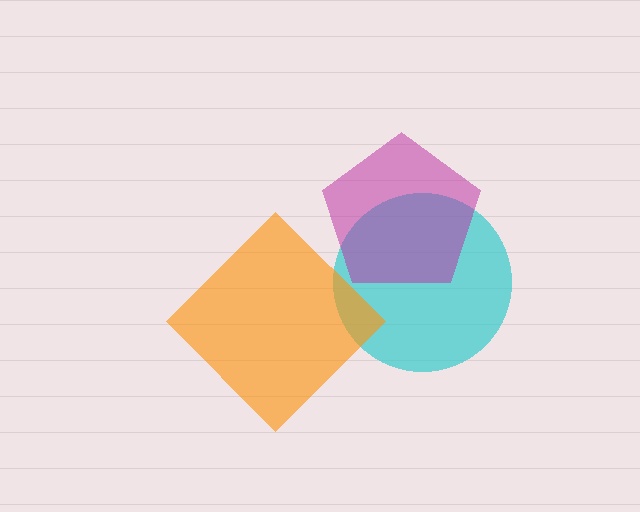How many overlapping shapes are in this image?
There are 3 overlapping shapes in the image.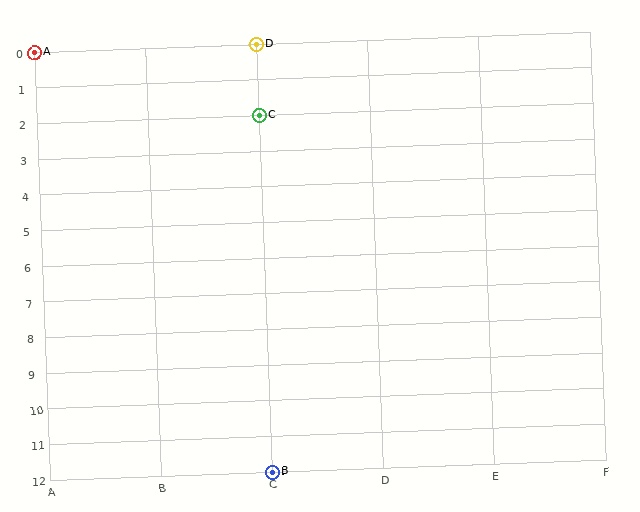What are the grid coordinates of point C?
Point C is at grid coordinates (C, 2).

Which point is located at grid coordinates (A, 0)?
Point A is at (A, 0).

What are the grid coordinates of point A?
Point A is at grid coordinates (A, 0).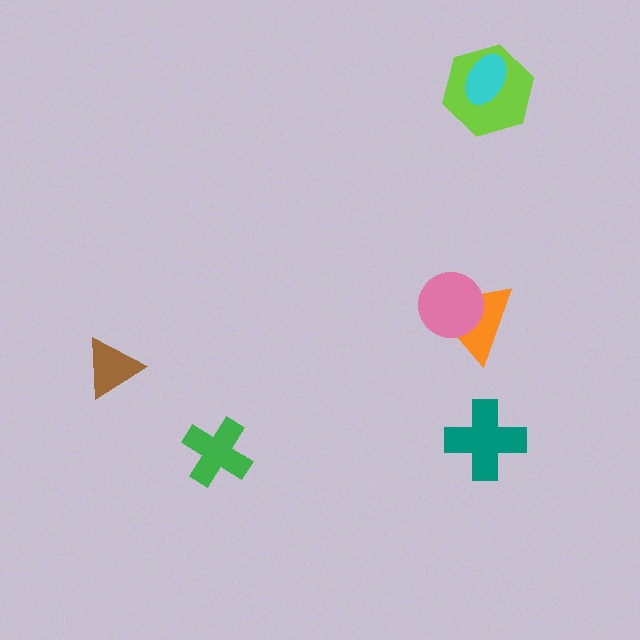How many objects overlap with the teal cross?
0 objects overlap with the teal cross.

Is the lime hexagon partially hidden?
Yes, it is partially covered by another shape.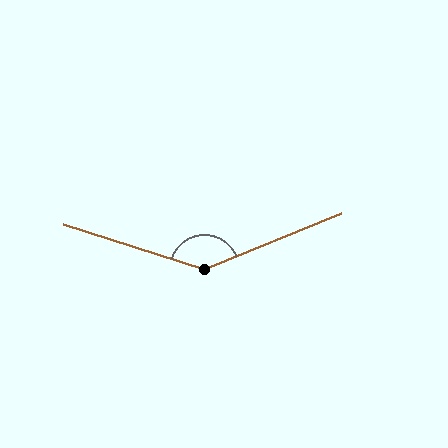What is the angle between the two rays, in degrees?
Approximately 141 degrees.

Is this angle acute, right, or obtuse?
It is obtuse.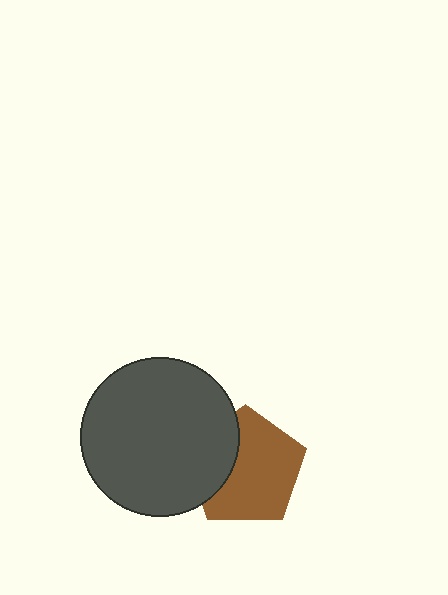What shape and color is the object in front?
The object in front is a dark gray circle.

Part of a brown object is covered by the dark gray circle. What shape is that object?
It is a pentagon.